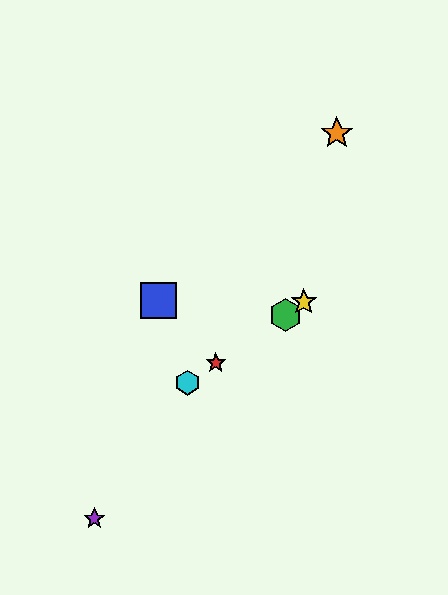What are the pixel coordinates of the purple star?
The purple star is at (94, 519).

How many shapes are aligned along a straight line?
4 shapes (the red star, the green hexagon, the yellow star, the cyan hexagon) are aligned along a straight line.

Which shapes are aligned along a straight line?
The red star, the green hexagon, the yellow star, the cyan hexagon are aligned along a straight line.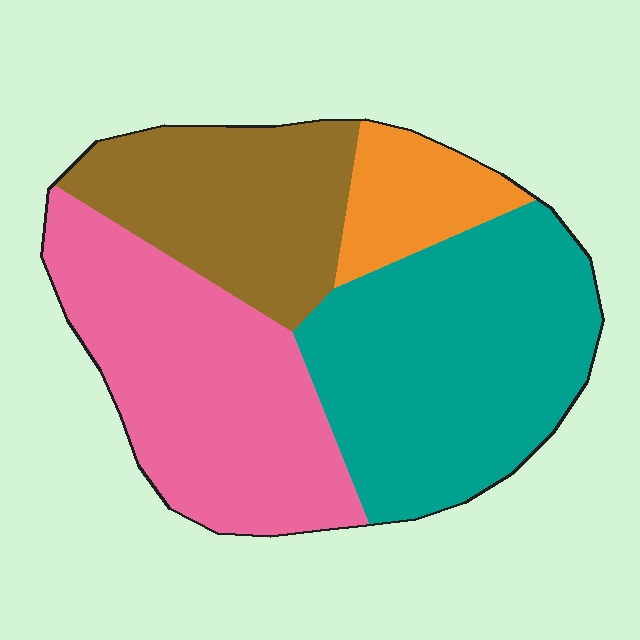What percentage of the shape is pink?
Pink takes up about one third (1/3) of the shape.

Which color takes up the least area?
Orange, at roughly 10%.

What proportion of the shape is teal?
Teal takes up between a third and a half of the shape.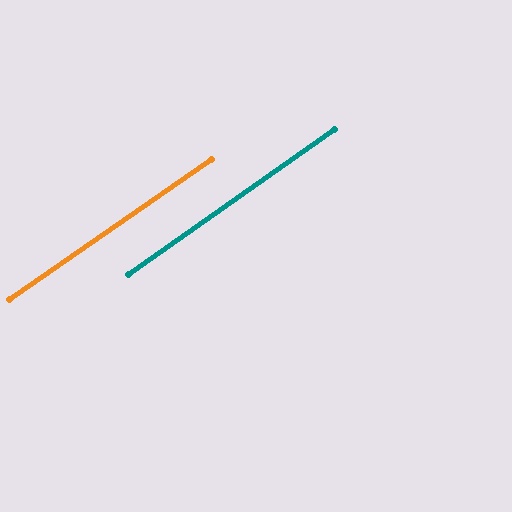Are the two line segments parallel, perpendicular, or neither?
Parallel — their directions differ by only 0.3°.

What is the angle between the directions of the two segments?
Approximately 0 degrees.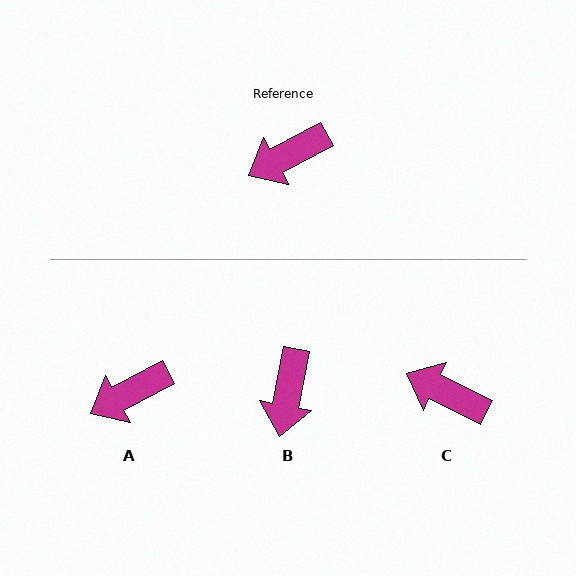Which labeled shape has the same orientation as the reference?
A.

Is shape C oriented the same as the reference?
No, it is off by about 54 degrees.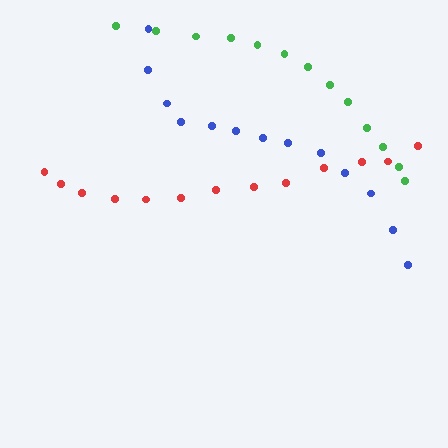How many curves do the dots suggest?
There are 3 distinct paths.